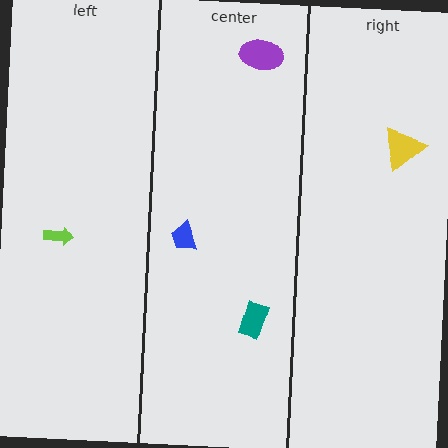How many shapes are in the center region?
3.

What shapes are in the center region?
The teal rectangle, the purple ellipse, the blue trapezoid.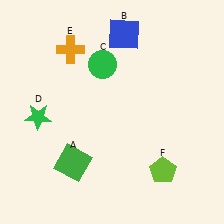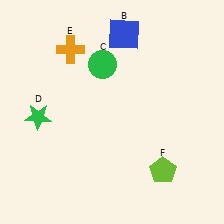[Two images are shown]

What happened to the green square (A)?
The green square (A) was removed in Image 2. It was in the bottom-left area of Image 1.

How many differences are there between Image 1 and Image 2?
There is 1 difference between the two images.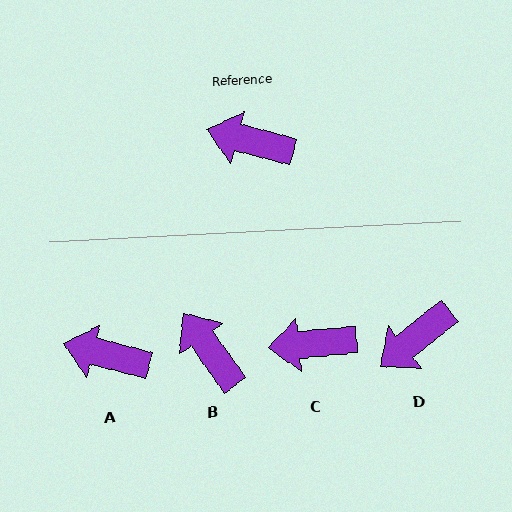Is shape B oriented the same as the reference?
No, it is off by about 40 degrees.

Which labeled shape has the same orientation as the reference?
A.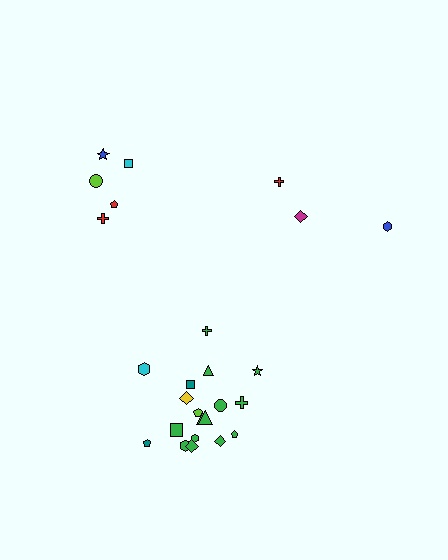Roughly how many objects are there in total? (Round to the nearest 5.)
Roughly 25 objects in total.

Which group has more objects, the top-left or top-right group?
The top-left group.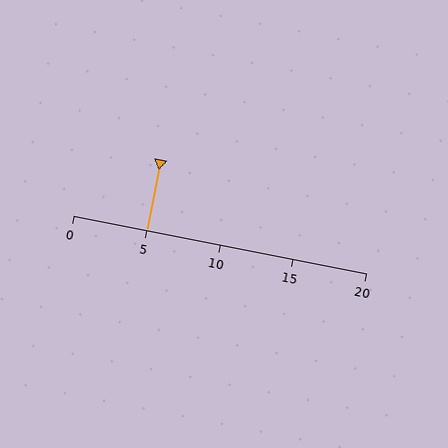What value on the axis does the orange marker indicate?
The marker indicates approximately 5.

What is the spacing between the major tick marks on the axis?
The major ticks are spaced 5 apart.